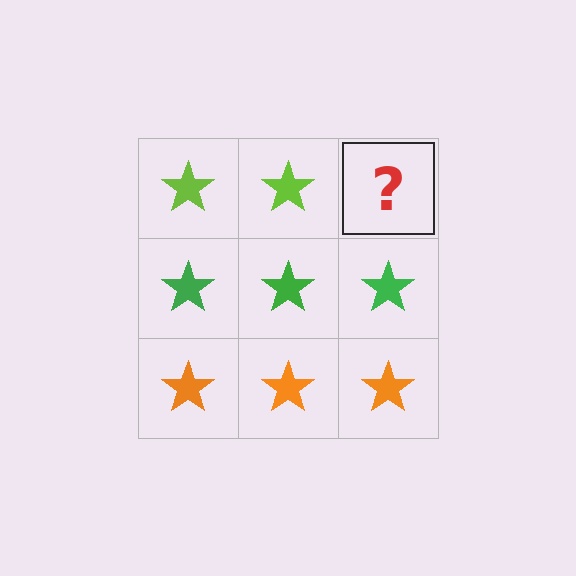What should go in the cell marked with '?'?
The missing cell should contain a lime star.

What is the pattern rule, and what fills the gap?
The rule is that each row has a consistent color. The gap should be filled with a lime star.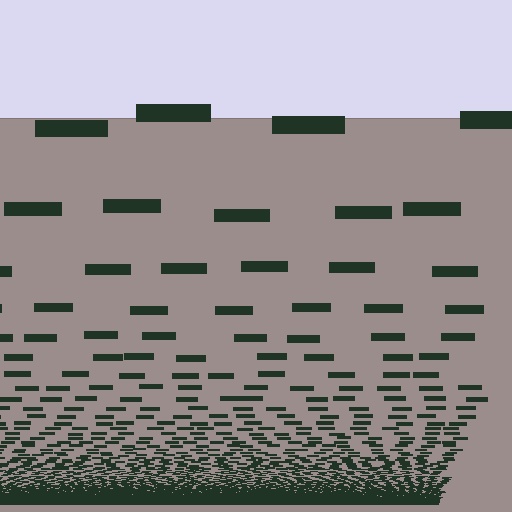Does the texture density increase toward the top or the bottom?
Density increases toward the bottom.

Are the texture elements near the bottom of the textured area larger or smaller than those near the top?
Smaller. The gradient is inverted — elements near the bottom are smaller and denser.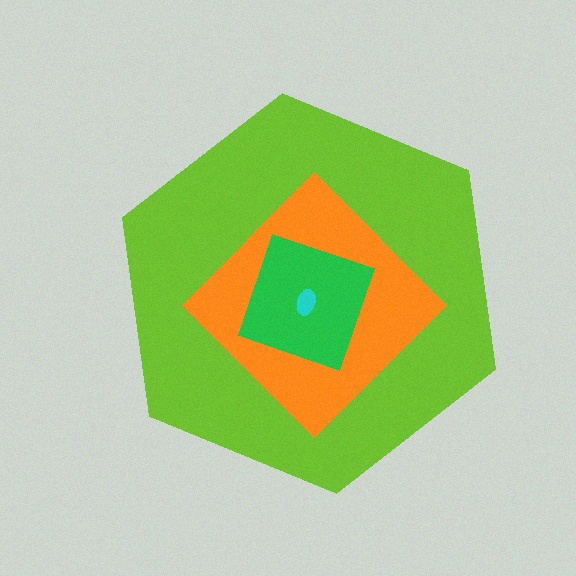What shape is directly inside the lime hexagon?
The orange diamond.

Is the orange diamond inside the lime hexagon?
Yes.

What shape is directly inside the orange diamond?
The green square.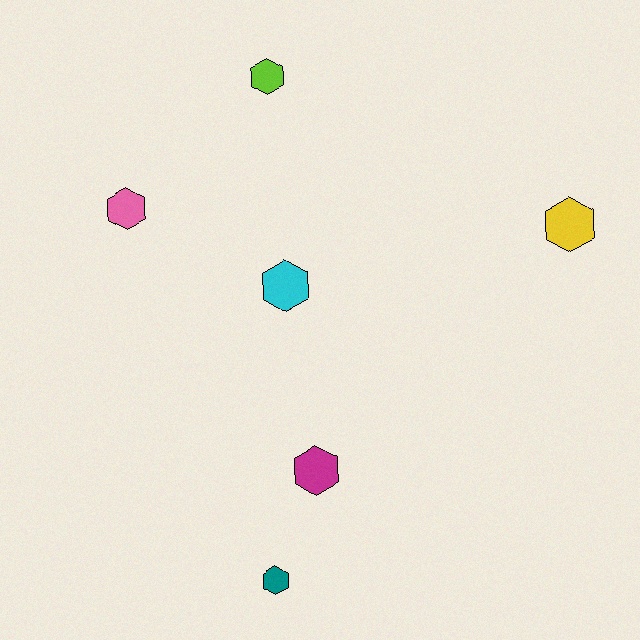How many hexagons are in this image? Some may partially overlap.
There are 6 hexagons.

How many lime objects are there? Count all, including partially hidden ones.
There is 1 lime object.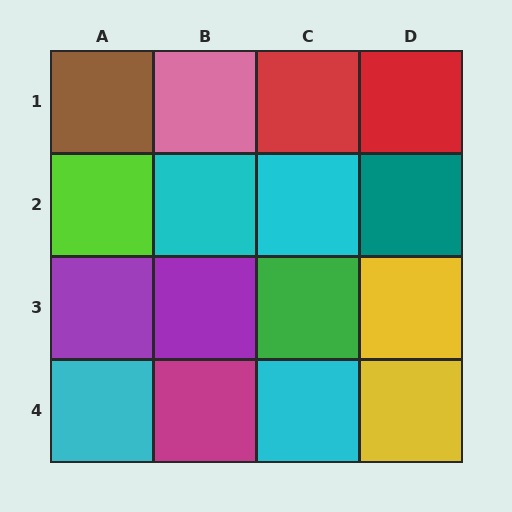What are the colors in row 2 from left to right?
Lime, cyan, cyan, teal.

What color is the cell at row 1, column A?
Brown.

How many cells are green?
1 cell is green.